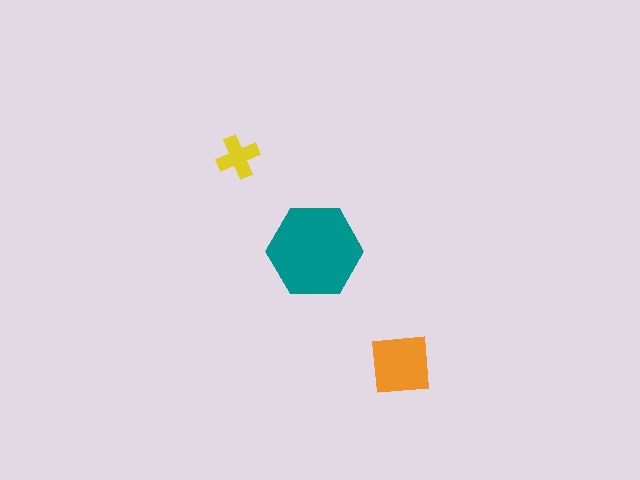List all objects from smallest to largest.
The yellow cross, the orange square, the teal hexagon.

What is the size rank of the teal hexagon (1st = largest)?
1st.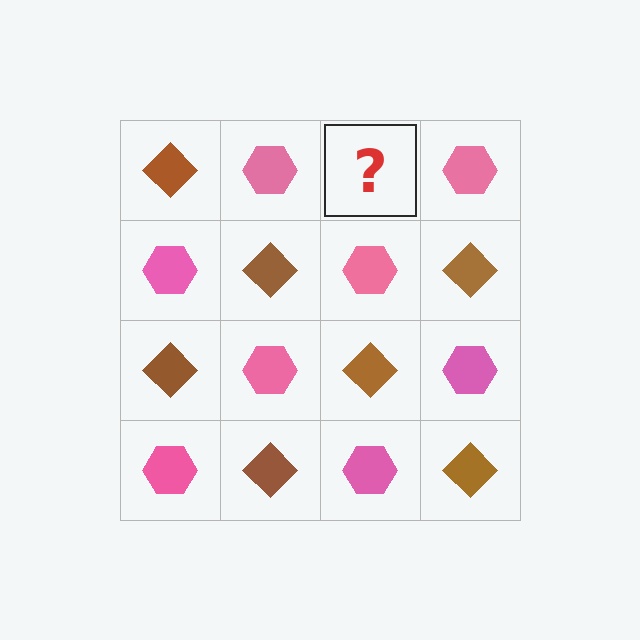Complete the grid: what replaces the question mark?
The question mark should be replaced with a brown diamond.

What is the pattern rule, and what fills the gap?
The rule is that it alternates brown diamond and pink hexagon in a checkerboard pattern. The gap should be filled with a brown diamond.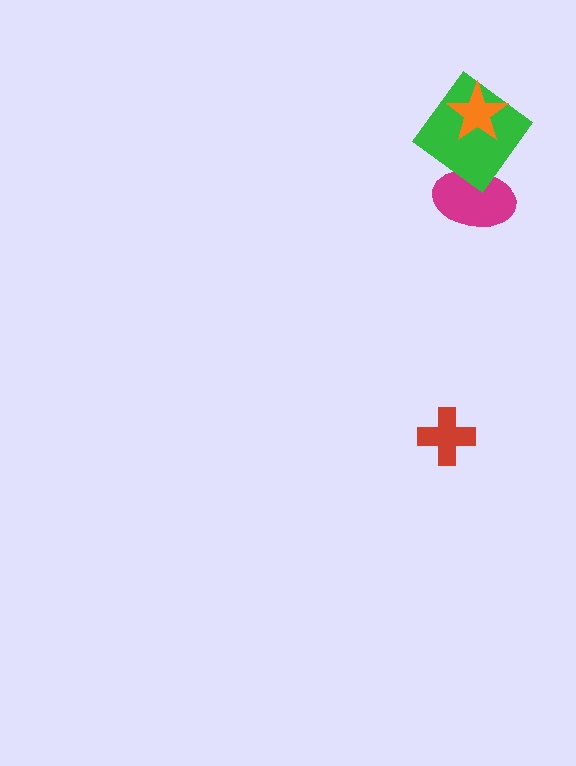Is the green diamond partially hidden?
Yes, it is partially covered by another shape.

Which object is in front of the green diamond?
The orange star is in front of the green diamond.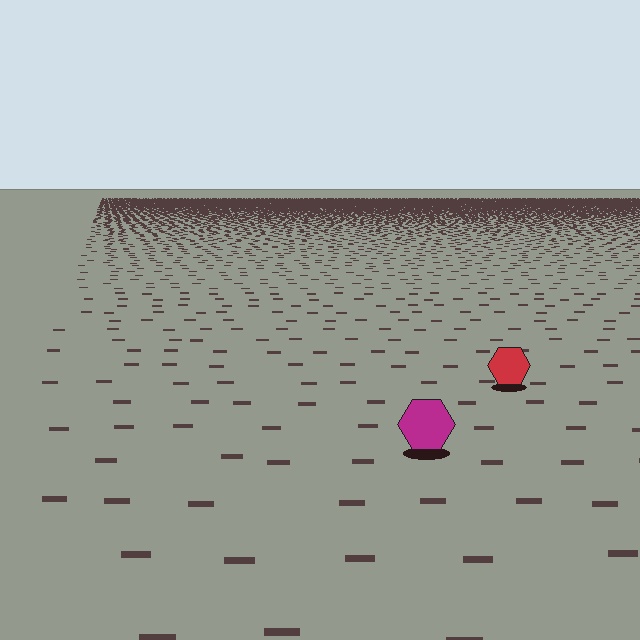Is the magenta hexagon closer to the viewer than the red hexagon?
Yes. The magenta hexagon is closer — you can tell from the texture gradient: the ground texture is coarser near it.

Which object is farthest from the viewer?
The red hexagon is farthest from the viewer. It appears smaller and the ground texture around it is denser.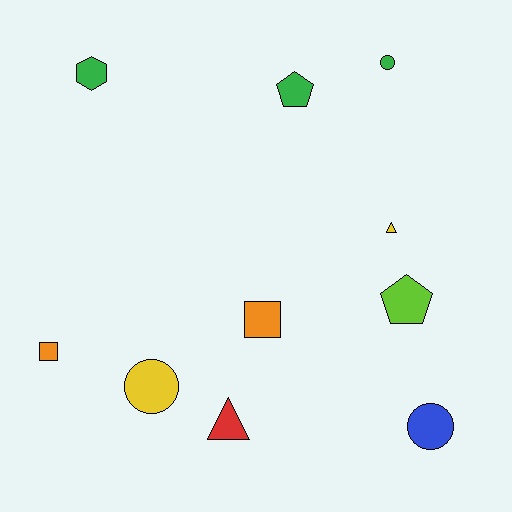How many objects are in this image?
There are 10 objects.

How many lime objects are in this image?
There is 1 lime object.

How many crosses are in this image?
There are no crosses.